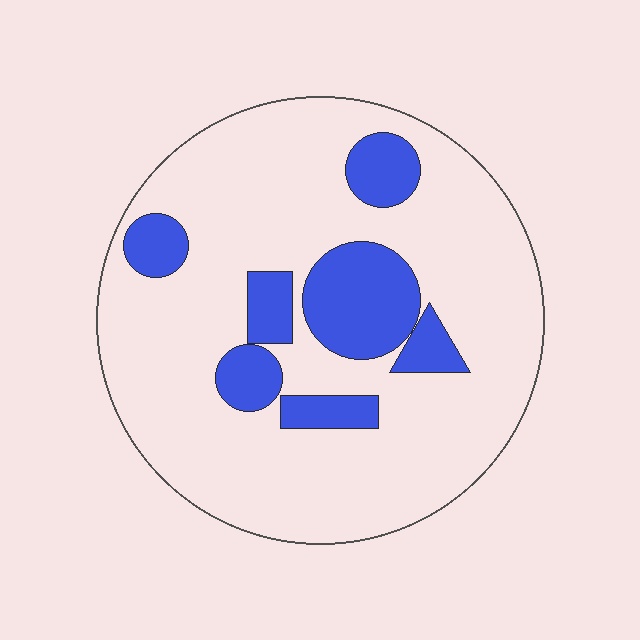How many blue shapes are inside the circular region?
7.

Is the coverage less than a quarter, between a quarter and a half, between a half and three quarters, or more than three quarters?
Less than a quarter.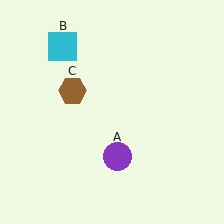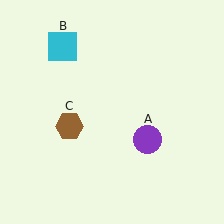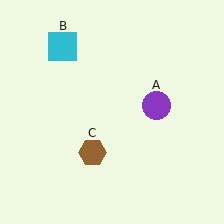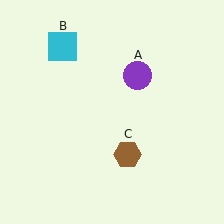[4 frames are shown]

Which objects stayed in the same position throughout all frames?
Cyan square (object B) remained stationary.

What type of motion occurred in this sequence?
The purple circle (object A), brown hexagon (object C) rotated counterclockwise around the center of the scene.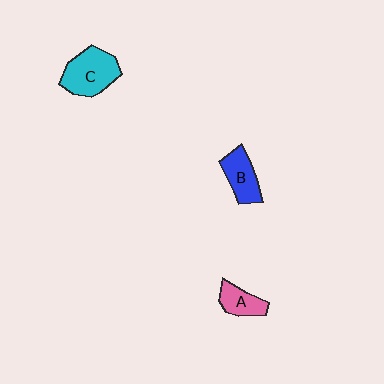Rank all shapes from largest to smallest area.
From largest to smallest: C (cyan), B (blue), A (pink).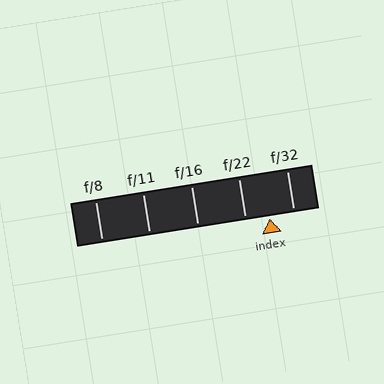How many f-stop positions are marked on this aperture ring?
There are 5 f-stop positions marked.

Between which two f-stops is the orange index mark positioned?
The index mark is between f/22 and f/32.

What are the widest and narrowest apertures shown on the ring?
The widest aperture shown is f/8 and the narrowest is f/32.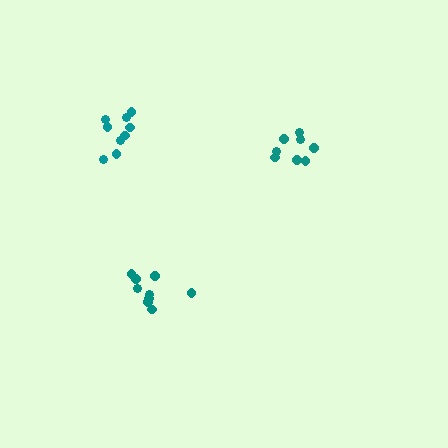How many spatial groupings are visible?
There are 3 spatial groupings.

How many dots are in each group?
Group 1: 9 dots, Group 2: 8 dots, Group 3: 9 dots (26 total).